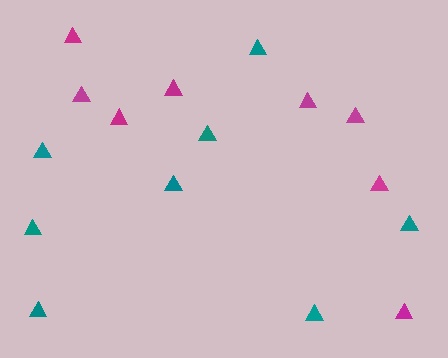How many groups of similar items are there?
There are 2 groups: one group of magenta triangles (8) and one group of teal triangles (8).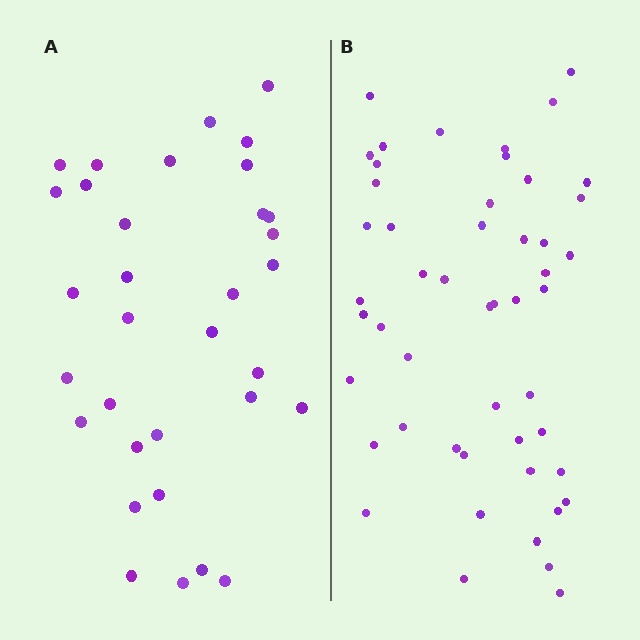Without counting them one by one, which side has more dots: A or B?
Region B (the right region) has more dots.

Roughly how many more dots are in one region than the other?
Region B has approximately 15 more dots than region A.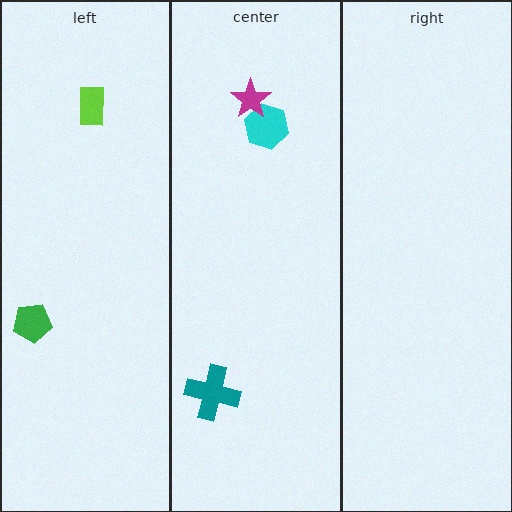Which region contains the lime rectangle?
The left region.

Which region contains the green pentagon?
The left region.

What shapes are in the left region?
The green pentagon, the lime rectangle.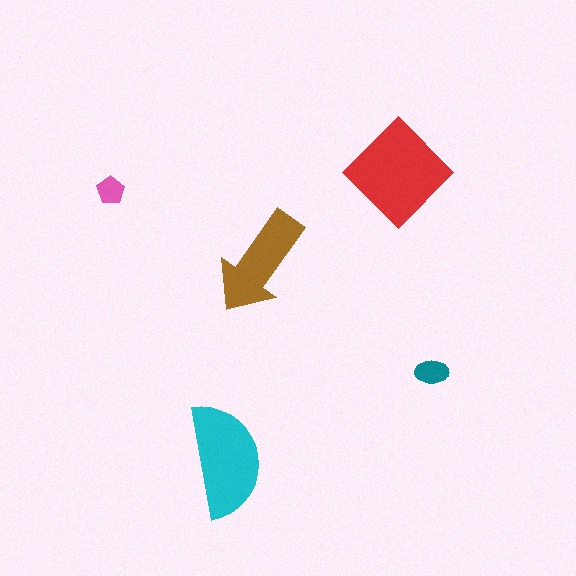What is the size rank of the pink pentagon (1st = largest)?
5th.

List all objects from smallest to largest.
The pink pentagon, the teal ellipse, the brown arrow, the cyan semicircle, the red diamond.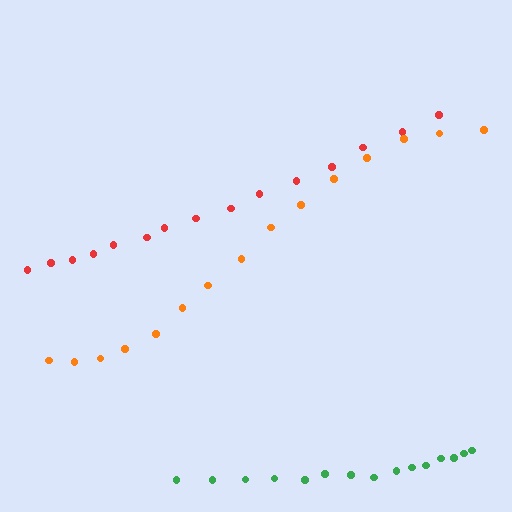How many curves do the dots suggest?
There are 3 distinct paths.